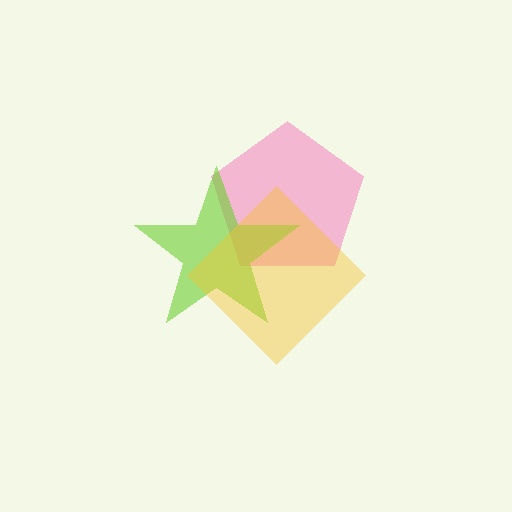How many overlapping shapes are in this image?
There are 3 overlapping shapes in the image.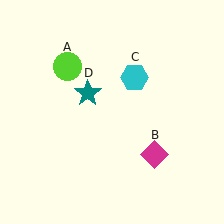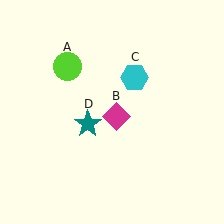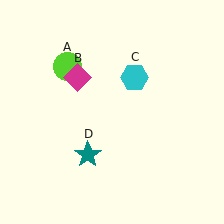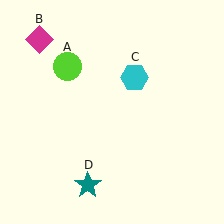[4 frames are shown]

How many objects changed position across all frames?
2 objects changed position: magenta diamond (object B), teal star (object D).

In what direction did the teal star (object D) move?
The teal star (object D) moved down.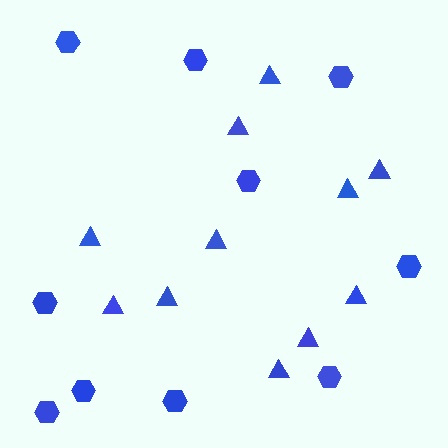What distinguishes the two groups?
There are 2 groups: one group of triangles (11) and one group of hexagons (10).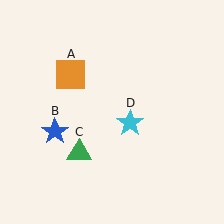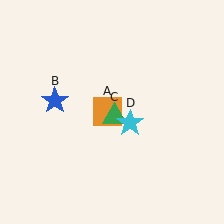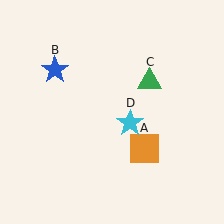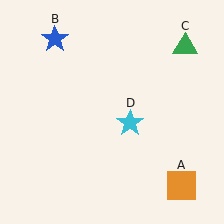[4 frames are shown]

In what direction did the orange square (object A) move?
The orange square (object A) moved down and to the right.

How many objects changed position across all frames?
3 objects changed position: orange square (object A), blue star (object B), green triangle (object C).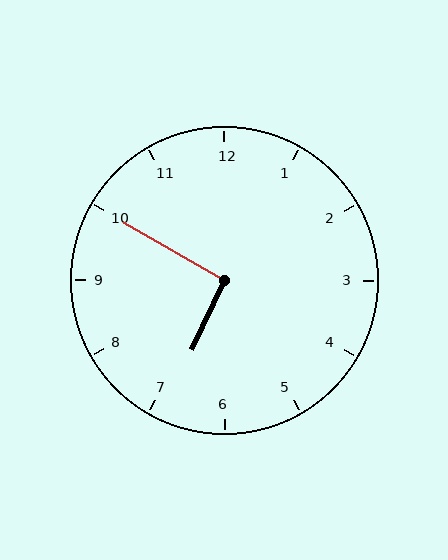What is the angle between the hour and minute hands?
Approximately 95 degrees.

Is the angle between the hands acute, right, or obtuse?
It is right.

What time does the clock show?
6:50.